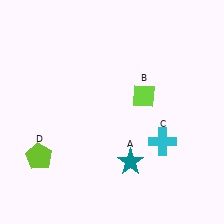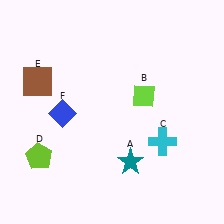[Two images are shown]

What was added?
A brown square (E), a blue diamond (F) were added in Image 2.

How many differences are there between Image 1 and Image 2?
There are 2 differences between the two images.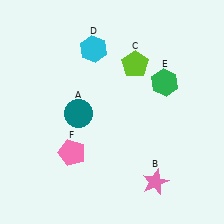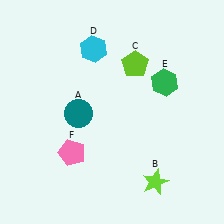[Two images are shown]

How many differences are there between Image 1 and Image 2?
There is 1 difference between the two images.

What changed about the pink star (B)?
In Image 1, B is pink. In Image 2, it changed to lime.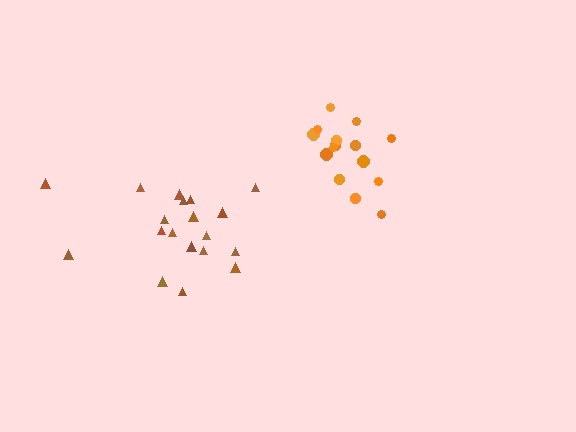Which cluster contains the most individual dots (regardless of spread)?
Brown (19).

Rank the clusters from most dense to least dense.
orange, brown.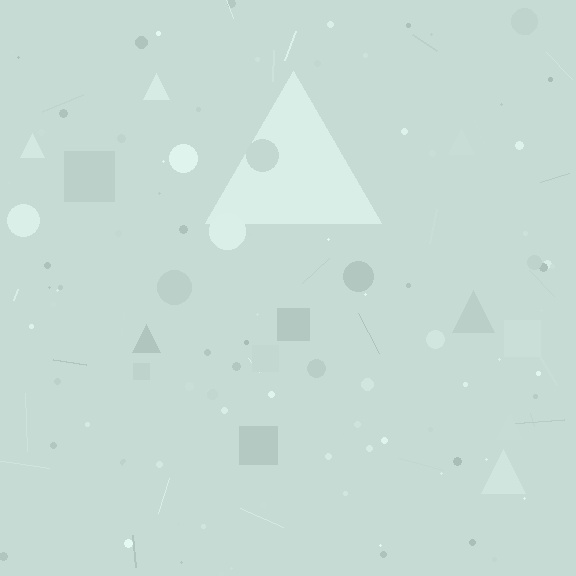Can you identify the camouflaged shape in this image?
The camouflaged shape is a triangle.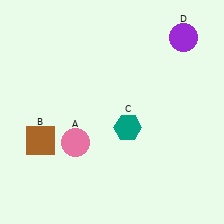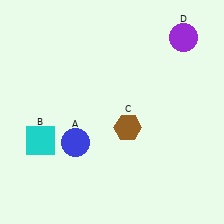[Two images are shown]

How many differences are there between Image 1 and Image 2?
There are 3 differences between the two images.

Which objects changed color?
A changed from pink to blue. B changed from brown to cyan. C changed from teal to brown.